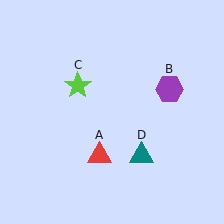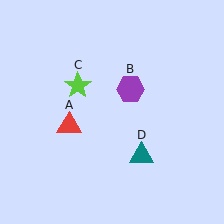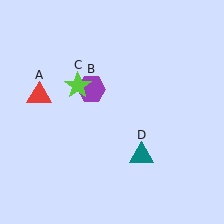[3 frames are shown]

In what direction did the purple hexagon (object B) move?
The purple hexagon (object B) moved left.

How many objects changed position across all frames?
2 objects changed position: red triangle (object A), purple hexagon (object B).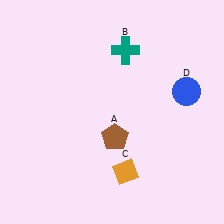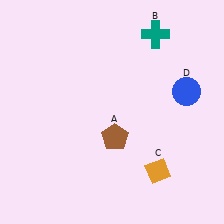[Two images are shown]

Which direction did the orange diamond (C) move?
The orange diamond (C) moved right.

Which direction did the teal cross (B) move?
The teal cross (B) moved right.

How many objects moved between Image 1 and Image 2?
2 objects moved between the two images.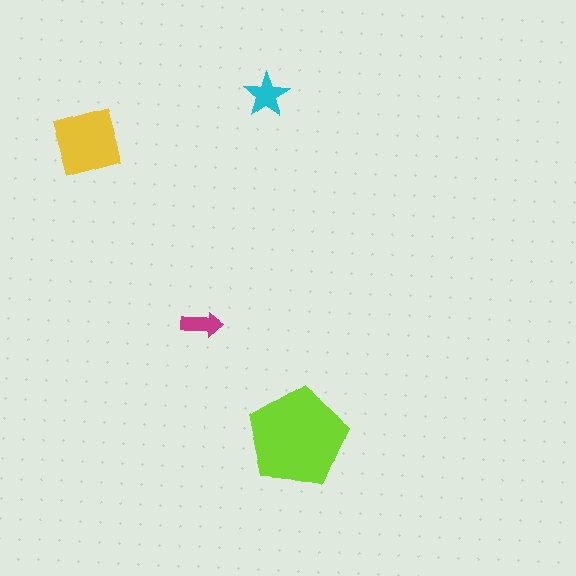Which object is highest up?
The cyan star is topmost.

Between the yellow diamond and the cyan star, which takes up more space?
The yellow diamond.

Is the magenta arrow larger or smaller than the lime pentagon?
Smaller.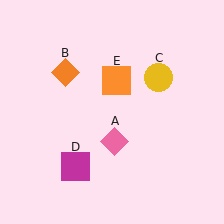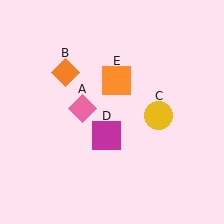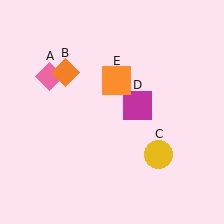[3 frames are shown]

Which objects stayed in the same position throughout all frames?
Orange diamond (object B) and orange square (object E) remained stationary.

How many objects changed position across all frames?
3 objects changed position: pink diamond (object A), yellow circle (object C), magenta square (object D).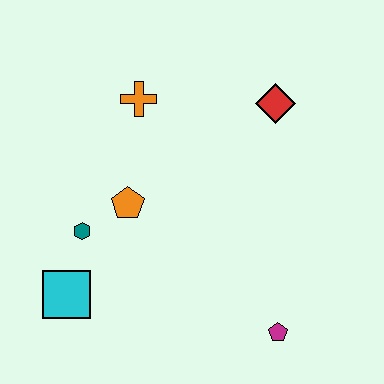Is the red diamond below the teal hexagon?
No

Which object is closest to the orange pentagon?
The teal hexagon is closest to the orange pentagon.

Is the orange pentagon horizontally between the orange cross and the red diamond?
No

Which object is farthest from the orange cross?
The magenta pentagon is farthest from the orange cross.